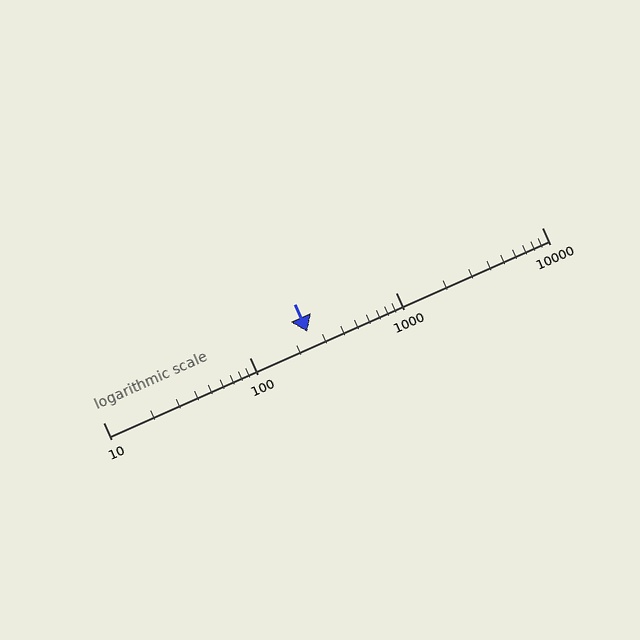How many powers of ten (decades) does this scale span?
The scale spans 3 decades, from 10 to 10000.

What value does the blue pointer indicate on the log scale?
The pointer indicates approximately 250.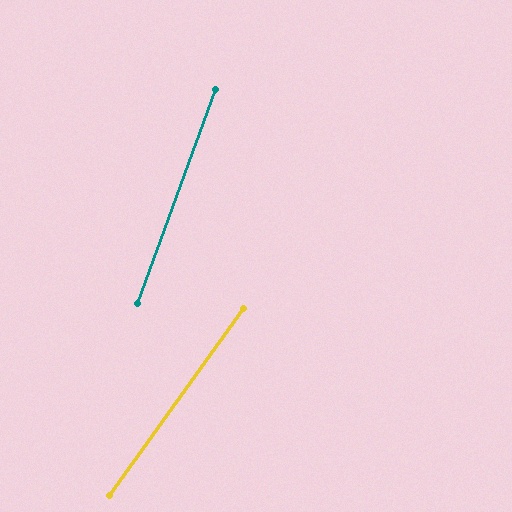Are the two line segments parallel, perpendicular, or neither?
Neither parallel nor perpendicular — they differ by about 16°.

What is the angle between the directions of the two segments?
Approximately 16 degrees.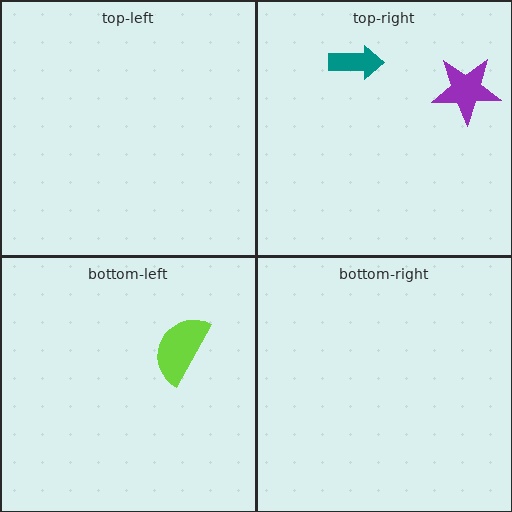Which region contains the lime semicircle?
The bottom-left region.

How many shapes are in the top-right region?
2.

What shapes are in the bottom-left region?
The lime semicircle.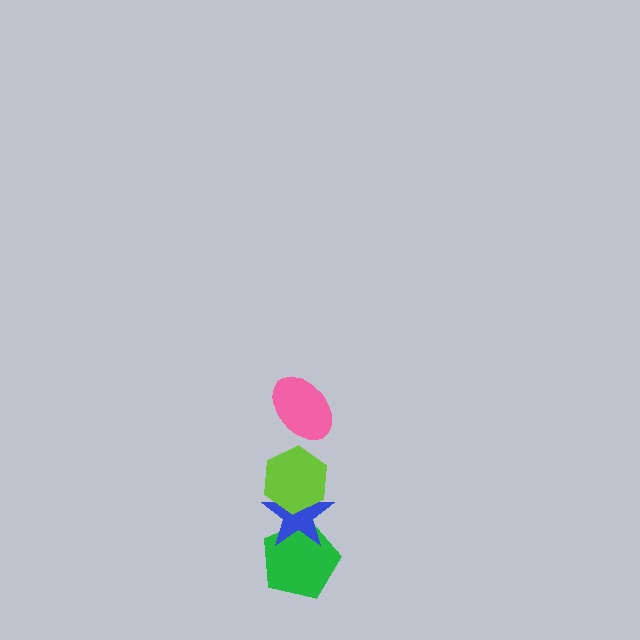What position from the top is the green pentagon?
The green pentagon is 4th from the top.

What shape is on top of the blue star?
The lime hexagon is on top of the blue star.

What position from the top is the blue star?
The blue star is 3rd from the top.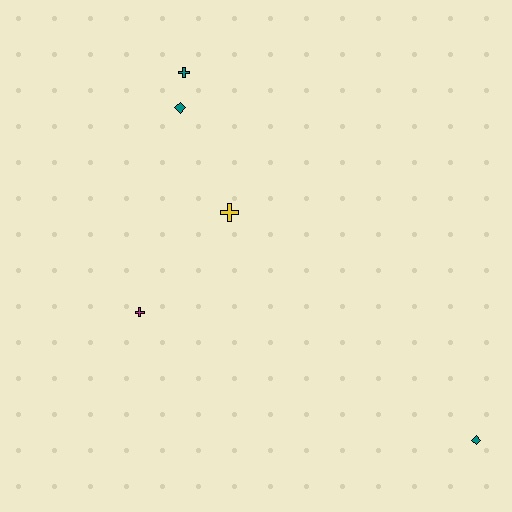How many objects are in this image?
There are 5 objects.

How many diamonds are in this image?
There are 2 diamonds.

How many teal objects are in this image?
There are 3 teal objects.